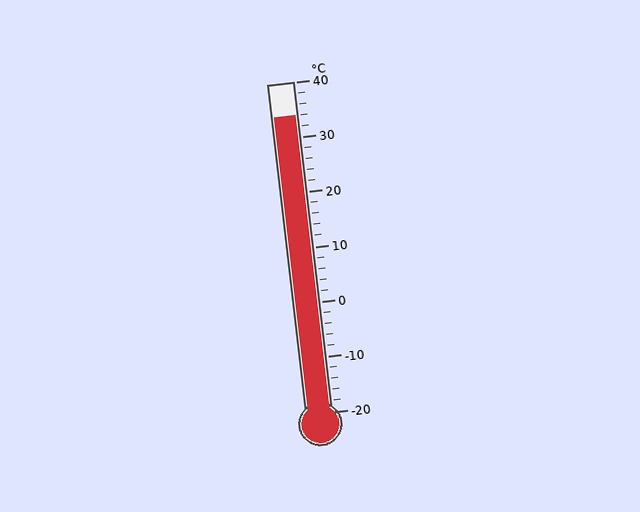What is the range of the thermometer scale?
The thermometer scale ranges from -20°C to 40°C.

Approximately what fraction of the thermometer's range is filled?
The thermometer is filled to approximately 90% of its range.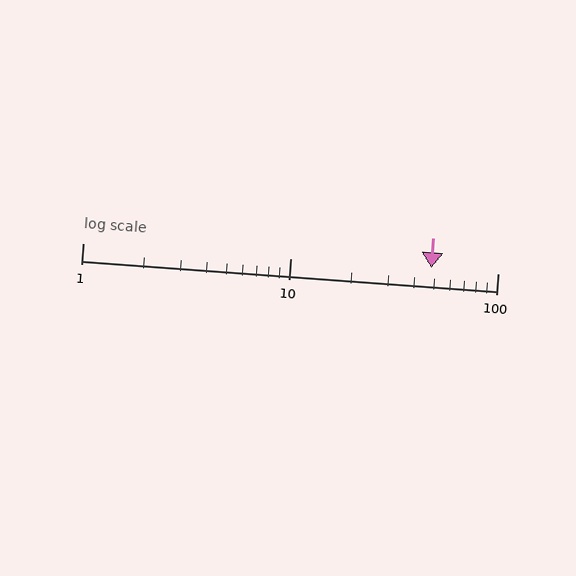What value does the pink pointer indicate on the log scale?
The pointer indicates approximately 48.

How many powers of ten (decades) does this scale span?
The scale spans 2 decades, from 1 to 100.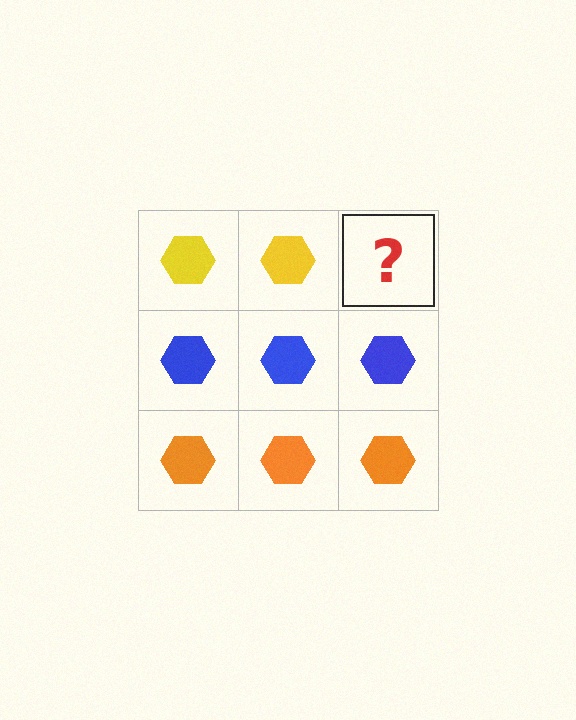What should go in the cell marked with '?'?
The missing cell should contain a yellow hexagon.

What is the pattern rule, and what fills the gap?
The rule is that each row has a consistent color. The gap should be filled with a yellow hexagon.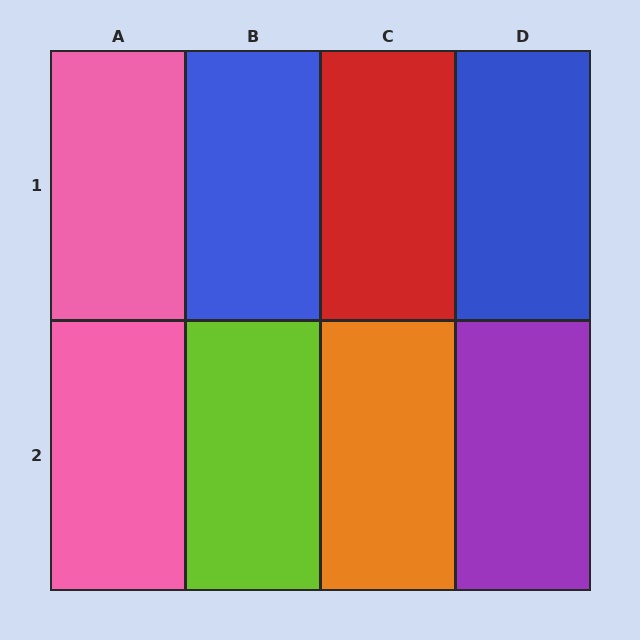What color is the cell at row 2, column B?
Lime.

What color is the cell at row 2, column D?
Purple.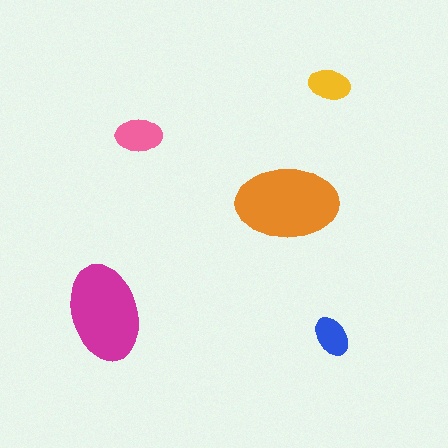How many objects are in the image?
There are 5 objects in the image.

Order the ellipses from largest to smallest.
the orange one, the magenta one, the pink one, the yellow one, the blue one.